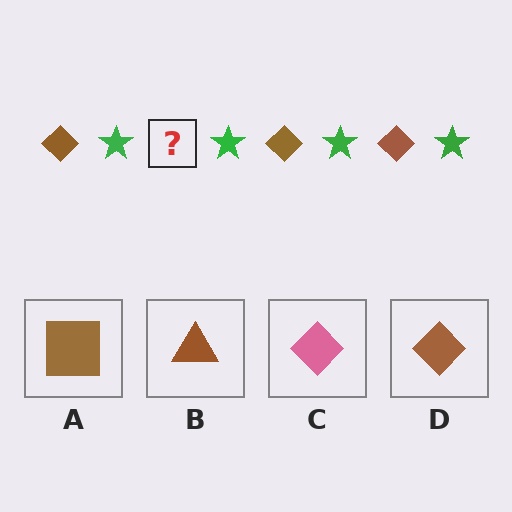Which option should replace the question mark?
Option D.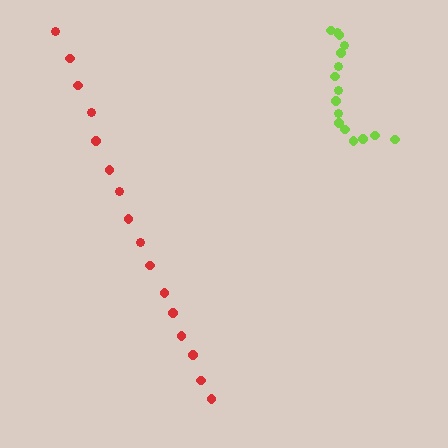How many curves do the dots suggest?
There are 2 distinct paths.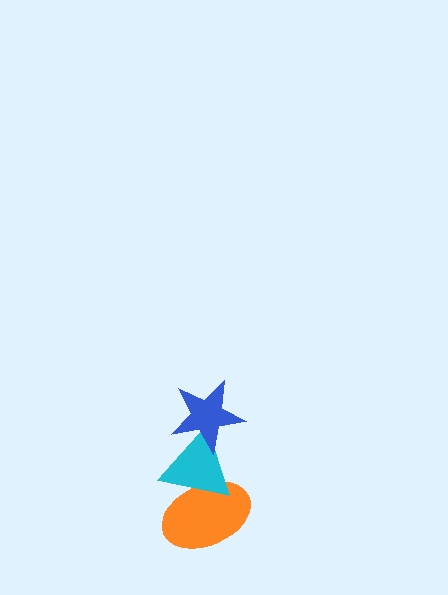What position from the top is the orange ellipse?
The orange ellipse is 3rd from the top.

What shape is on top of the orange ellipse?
The cyan triangle is on top of the orange ellipse.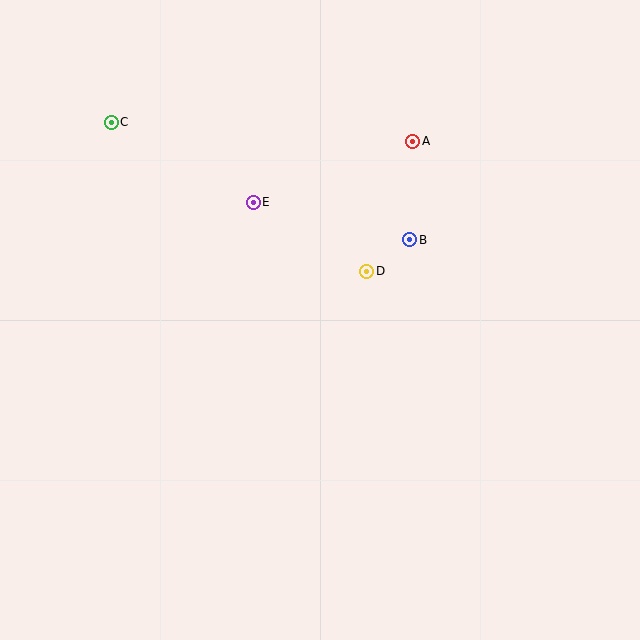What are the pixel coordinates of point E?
Point E is at (253, 202).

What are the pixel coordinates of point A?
Point A is at (413, 141).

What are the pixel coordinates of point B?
Point B is at (410, 240).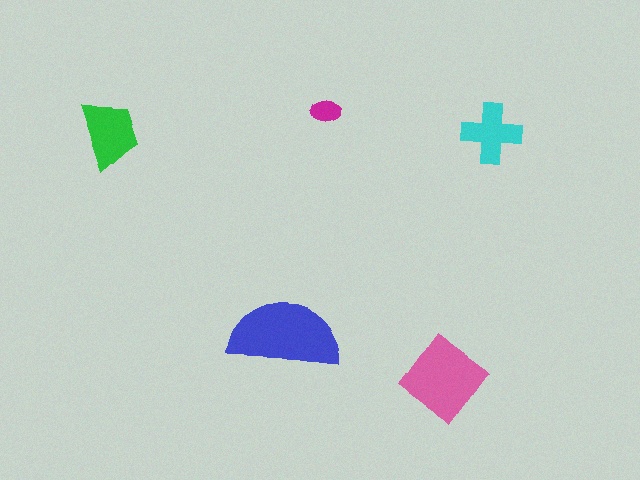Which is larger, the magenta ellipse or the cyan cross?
The cyan cross.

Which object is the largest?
The blue semicircle.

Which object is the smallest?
The magenta ellipse.